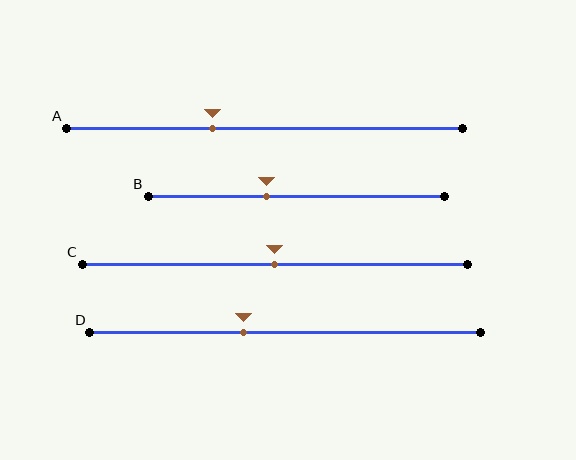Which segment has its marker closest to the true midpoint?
Segment C has its marker closest to the true midpoint.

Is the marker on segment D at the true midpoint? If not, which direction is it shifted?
No, the marker on segment D is shifted to the left by about 11% of the segment length.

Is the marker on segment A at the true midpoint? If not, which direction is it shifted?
No, the marker on segment A is shifted to the left by about 13% of the segment length.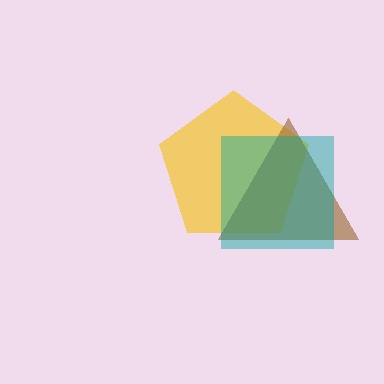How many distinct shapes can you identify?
There are 3 distinct shapes: a yellow pentagon, a brown triangle, a teal square.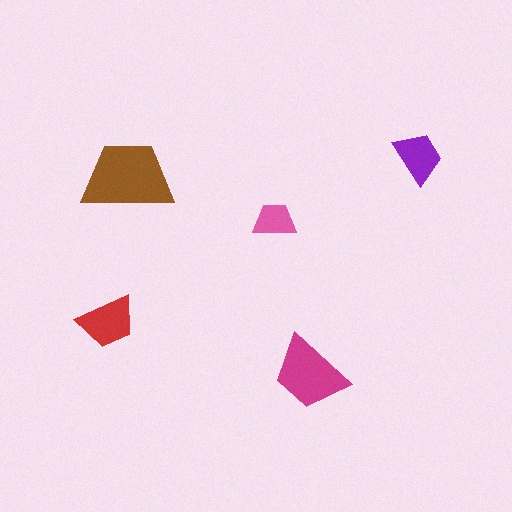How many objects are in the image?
There are 5 objects in the image.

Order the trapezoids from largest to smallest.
the brown one, the magenta one, the red one, the purple one, the pink one.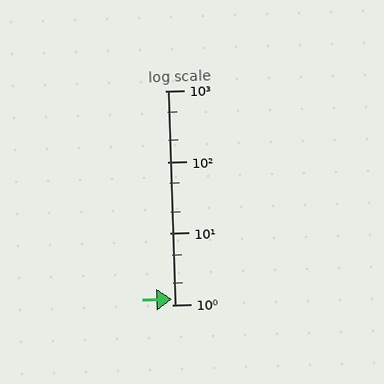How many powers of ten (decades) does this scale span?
The scale spans 3 decades, from 1 to 1000.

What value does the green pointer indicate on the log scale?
The pointer indicates approximately 1.2.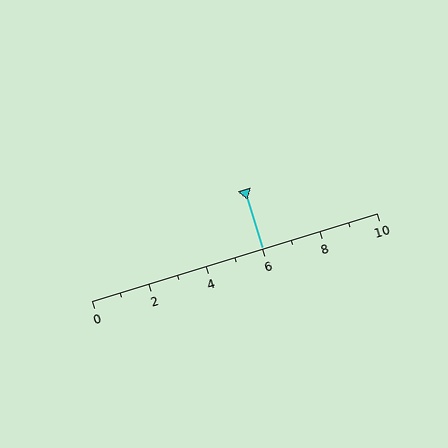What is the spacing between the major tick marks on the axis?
The major ticks are spaced 2 apart.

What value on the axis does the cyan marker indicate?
The marker indicates approximately 6.